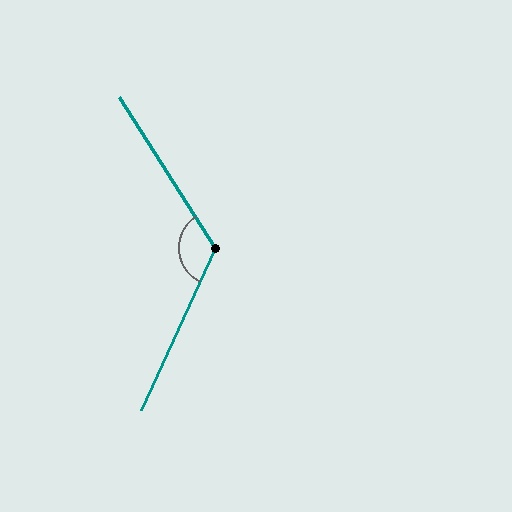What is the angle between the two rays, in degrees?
Approximately 123 degrees.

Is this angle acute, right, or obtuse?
It is obtuse.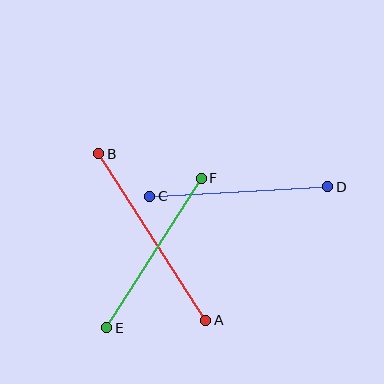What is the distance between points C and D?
The distance is approximately 178 pixels.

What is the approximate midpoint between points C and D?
The midpoint is at approximately (239, 192) pixels.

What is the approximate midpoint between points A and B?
The midpoint is at approximately (152, 237) pixels.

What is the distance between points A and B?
The distance is approximately 198 pixels.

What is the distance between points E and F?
The distance is approximately 177 pixels.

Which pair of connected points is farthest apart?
Points A and B are farthest apart.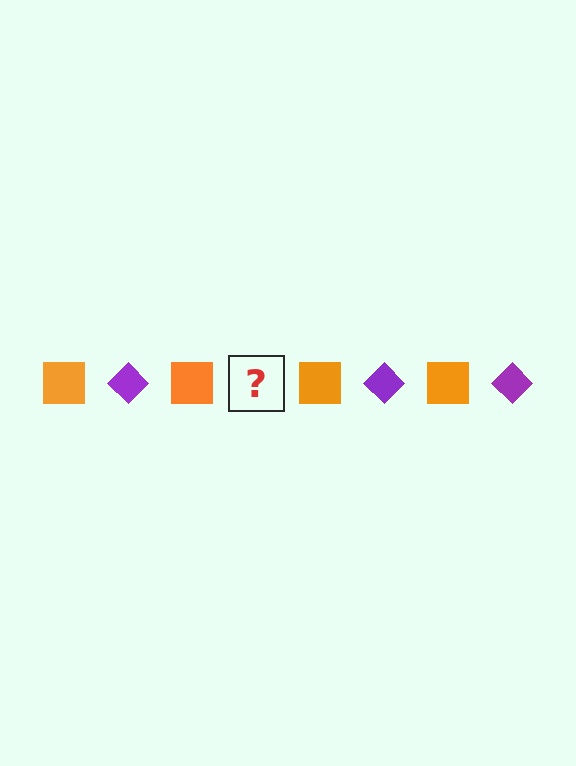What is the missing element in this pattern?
The missing element is a purple diamond.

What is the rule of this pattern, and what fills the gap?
The rule is that the pattern alternates between orange square and purple diamond. The gap should be filled with a purple diamond.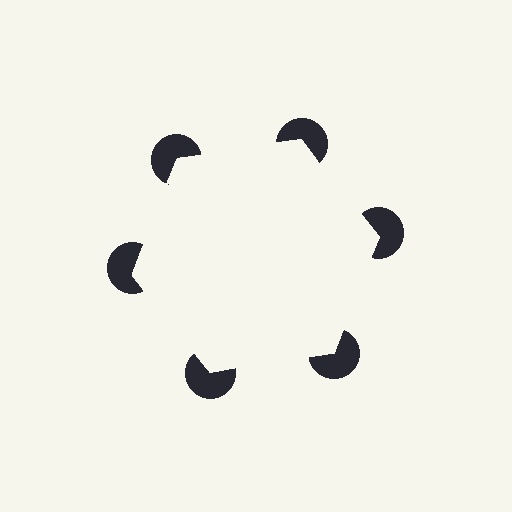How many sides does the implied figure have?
6 sides.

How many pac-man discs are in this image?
There are 6 — one at each vertex of the illusory hexagon.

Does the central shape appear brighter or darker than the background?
It typically appears slightly brighter than the background, even though no actual brightness change is drawn.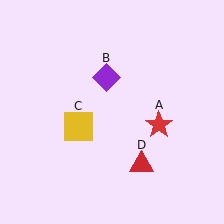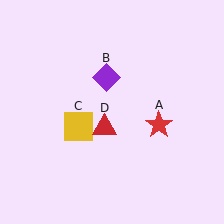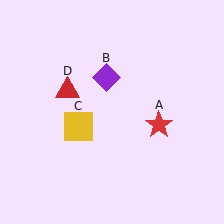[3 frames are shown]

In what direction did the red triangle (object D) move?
The red triangle (object D) moved up and to the left.